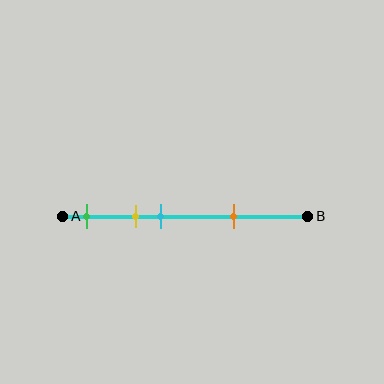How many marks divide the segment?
There are 4 marks dividing the segment.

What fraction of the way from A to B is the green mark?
The green mark is approximately 10% (0.1) of the way from A to B.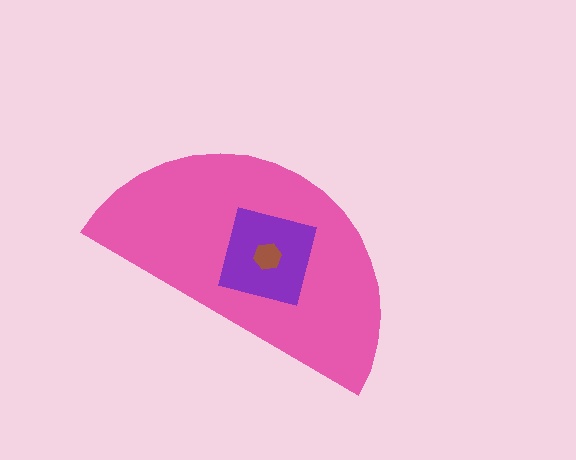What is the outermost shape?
The pink semicircle.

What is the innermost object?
The brown hexagon.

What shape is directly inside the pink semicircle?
The purple square.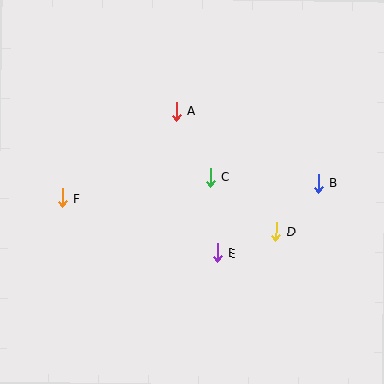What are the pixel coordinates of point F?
Point F is at (62, 198).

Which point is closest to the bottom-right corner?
Point D is closest to the bottom-right corner.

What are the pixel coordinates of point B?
Point B is at (319, 183).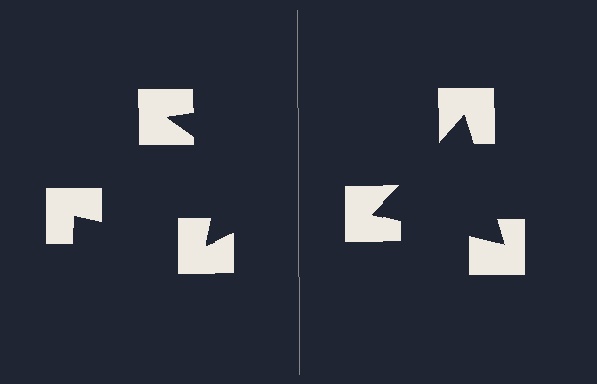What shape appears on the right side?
An illusory triangle.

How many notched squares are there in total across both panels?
6 — 3 on each side.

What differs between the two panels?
The notched squares are positioned identically on both sides; only the wedge orientations differ. On the right they align to a triangle; on the left they are misaligned.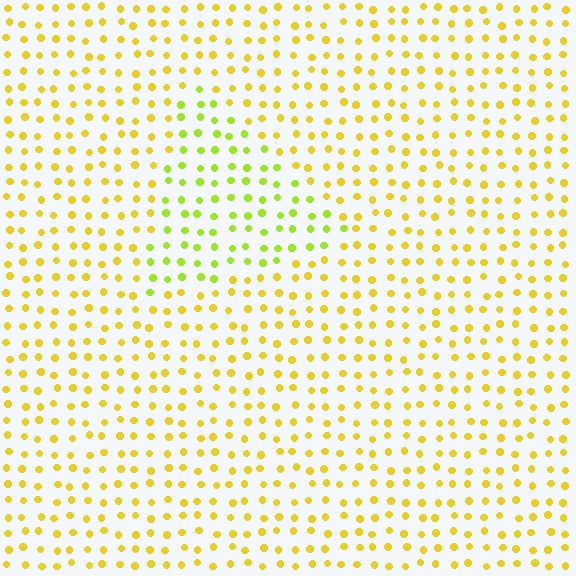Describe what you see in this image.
The image is filled with small yellow elements in a uniform arrangement. A triangle-shaped region is visible where the elements are tinted to a slightly different hue, forming a subtle color boundary.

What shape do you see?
I see a triangle.